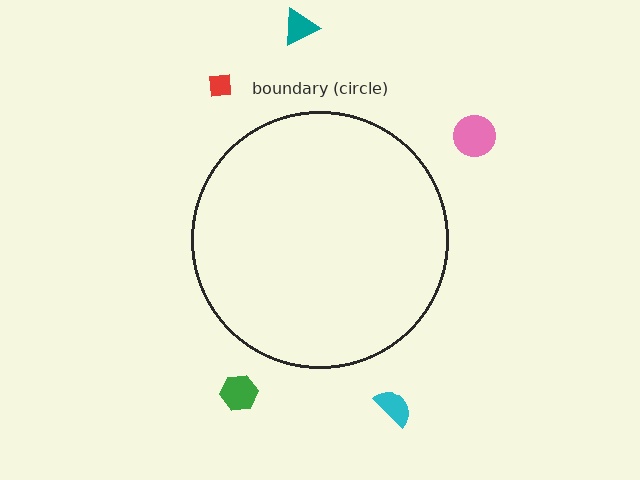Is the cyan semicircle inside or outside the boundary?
Outside.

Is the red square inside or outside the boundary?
Outside.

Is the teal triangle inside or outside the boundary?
Outside.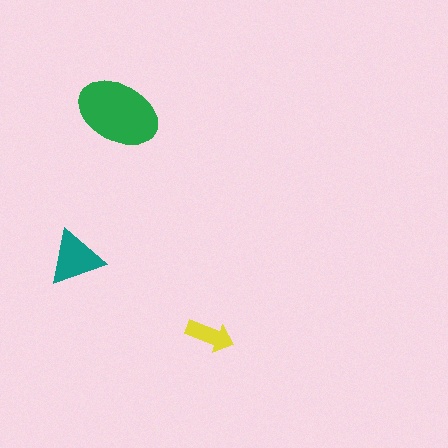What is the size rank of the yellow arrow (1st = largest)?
3rd.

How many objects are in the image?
There are 3 objects in the image.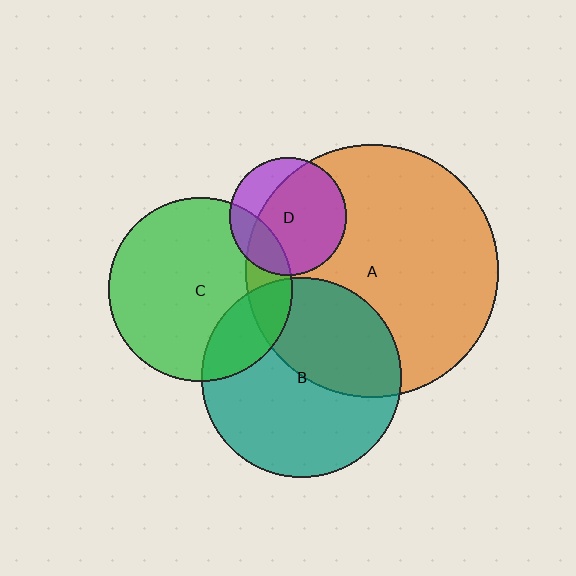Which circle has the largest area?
Circle A (orange).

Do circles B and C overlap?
Yes.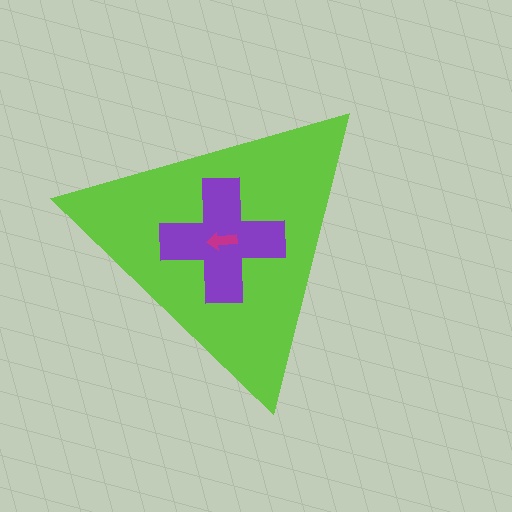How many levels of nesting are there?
3.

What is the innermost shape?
The magenta arrow.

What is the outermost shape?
The lime triangle.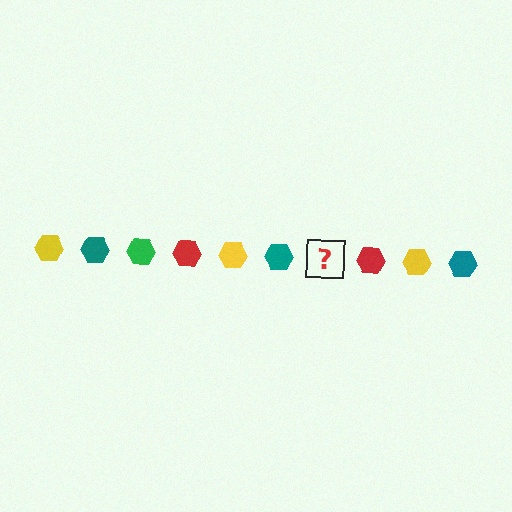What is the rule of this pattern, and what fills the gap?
The rule is that the pattern cycles through yellow, teal, green, red hexagons. The gap should be filled with a green hexagon.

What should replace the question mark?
The question mark should be replaced with a green hexagon.